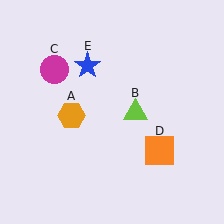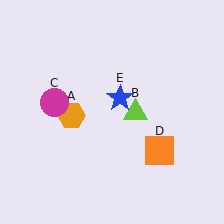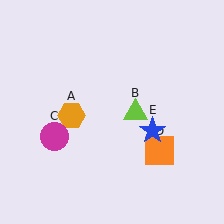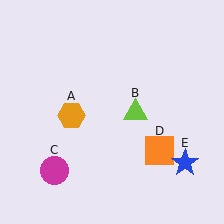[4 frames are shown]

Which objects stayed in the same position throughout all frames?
Orange hexagon (object A) and lime triangle (object B) and orange square (object D) remained stationary.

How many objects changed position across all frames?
2 objects changed position: magenta circle (object C), blue star (object E).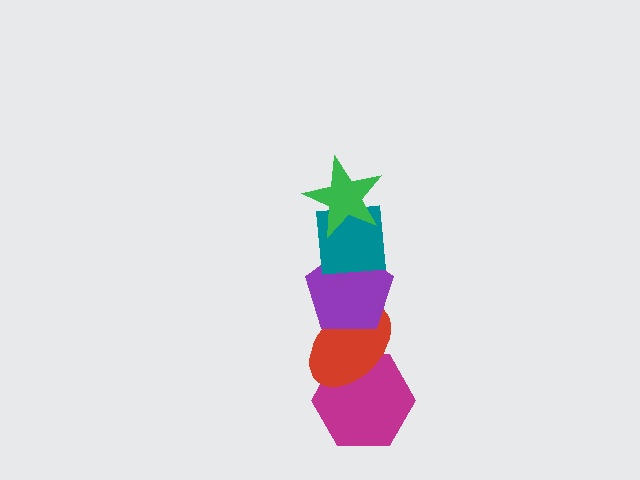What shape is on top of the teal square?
The green star is on top of the teal square.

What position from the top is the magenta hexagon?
The magenta hexagon is 5th from the top.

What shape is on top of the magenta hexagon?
The red ellipse is on top of the magenta hexagon.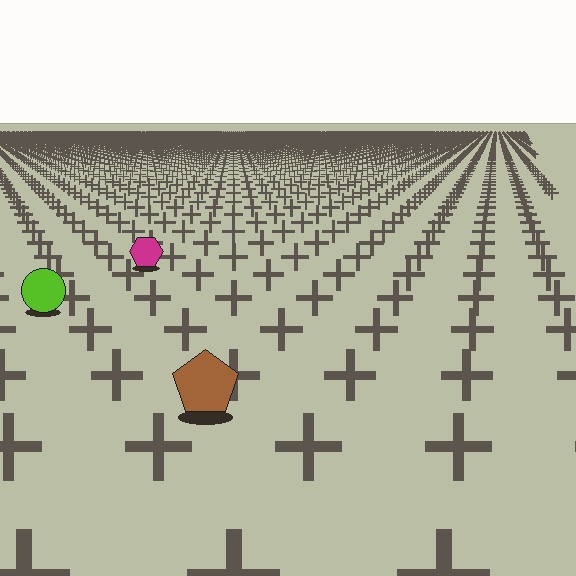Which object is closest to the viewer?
The brown pentagon is closest. The texture marks near it are larger and more spread out.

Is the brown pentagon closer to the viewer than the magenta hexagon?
Yes. The brown pentagon is closer — you can tell from the texture gradient: the ground texture is coarser near it.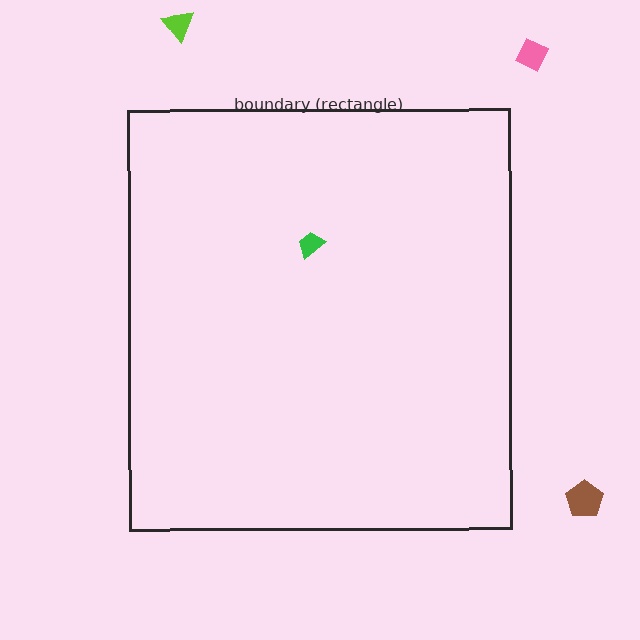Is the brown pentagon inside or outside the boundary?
Outside.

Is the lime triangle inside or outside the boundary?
Outside.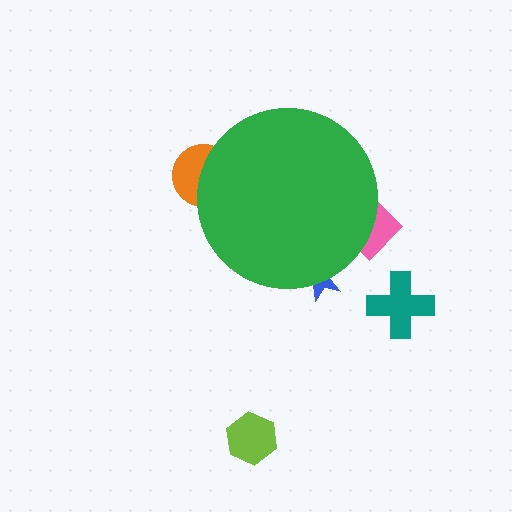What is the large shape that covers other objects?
A green circle.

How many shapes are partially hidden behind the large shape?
3 shapes are partially hidden.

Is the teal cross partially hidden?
No, the teal cross is fully visible.